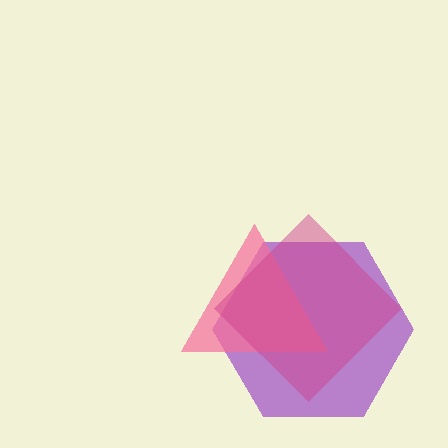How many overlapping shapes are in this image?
There are 3 overlapping shapes in the image.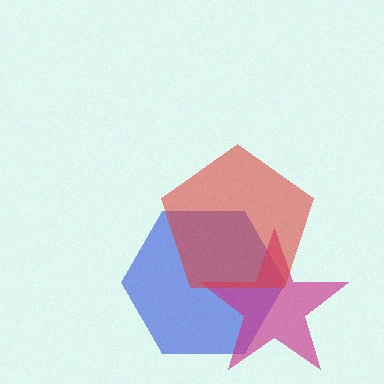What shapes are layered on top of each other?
The layered shapes are: a blue hexagon, a magenta star, a red pentagon.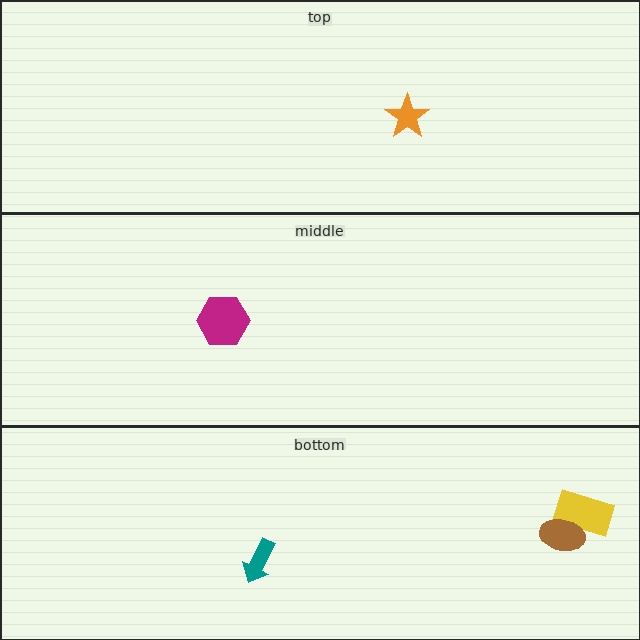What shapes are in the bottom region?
The yellow rectangle, the brown ellipse, the teal arrow.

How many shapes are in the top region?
1.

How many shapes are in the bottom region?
3.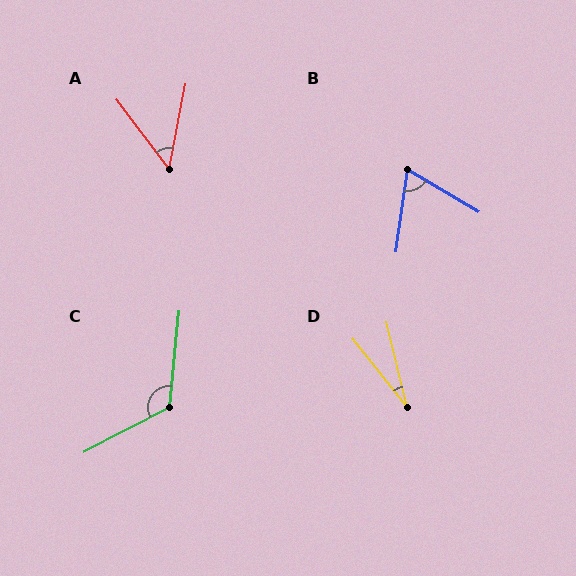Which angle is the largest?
C, at approximately 123 degrees.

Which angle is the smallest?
D, at approximately 25 degrees.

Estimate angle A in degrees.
Approximately 48 degrees.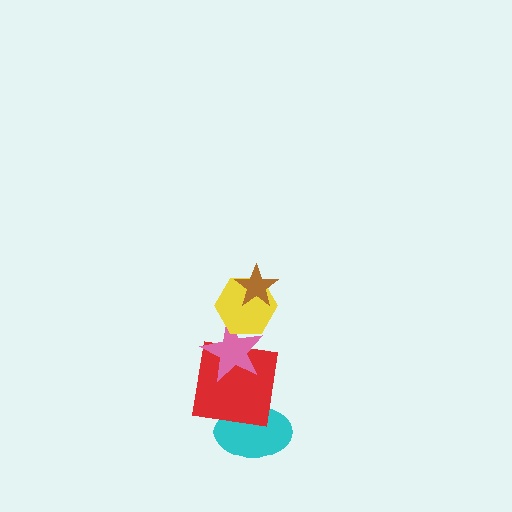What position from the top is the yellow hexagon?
The yellow hexagon is 2nd from the top.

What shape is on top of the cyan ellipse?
The red square is on top of the cyan ellipse.